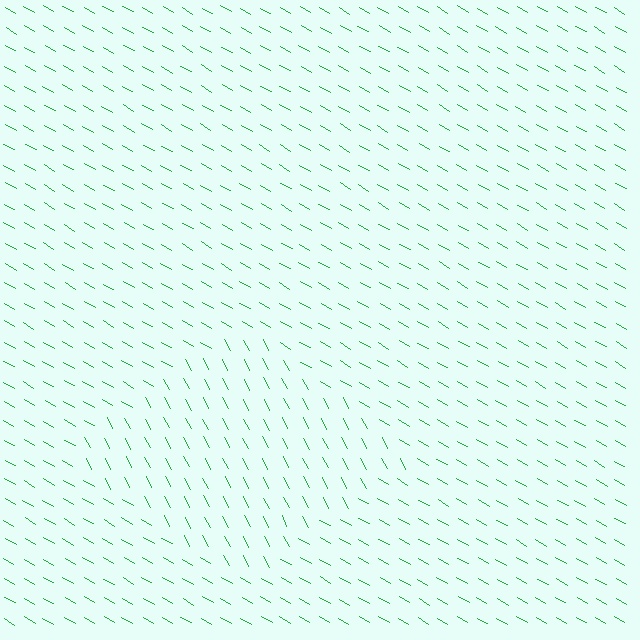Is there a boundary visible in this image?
Yes, there is a texture boundary formed by a change in line orientation.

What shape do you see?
I see a diamond.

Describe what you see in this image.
The image is filled with small green line segments. A diamond region in the image has lines oriented differently from the surrounding lines, creating a visible texture boundary.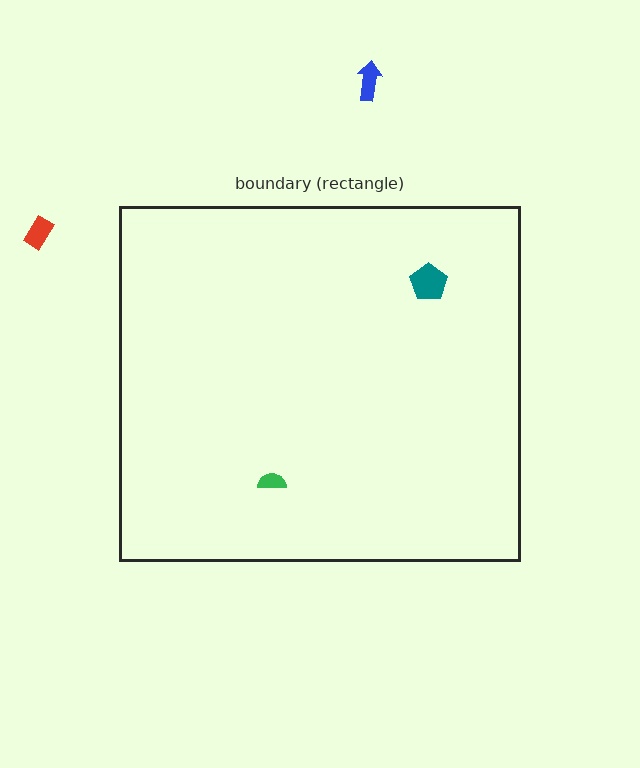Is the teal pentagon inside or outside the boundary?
Inside.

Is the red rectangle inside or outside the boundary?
Outside.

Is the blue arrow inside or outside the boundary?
Outside.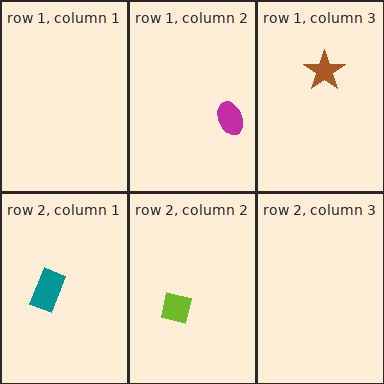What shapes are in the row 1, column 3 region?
The brown star.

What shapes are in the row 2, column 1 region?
The teal rectangle.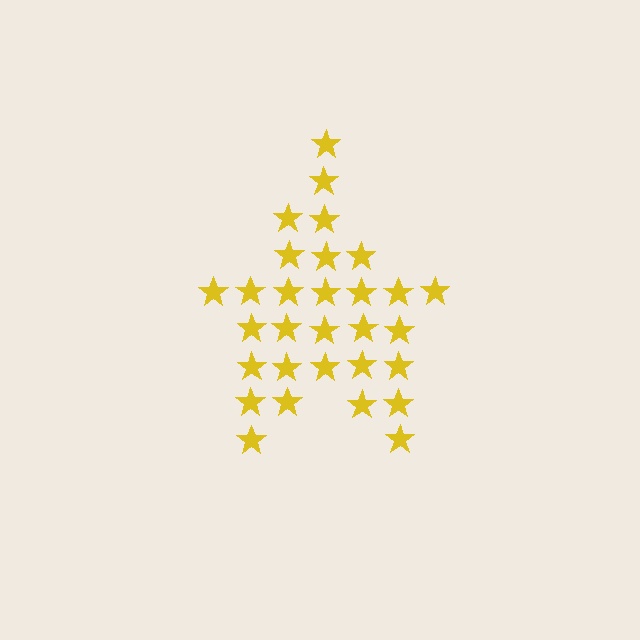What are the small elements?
The small elements are stars.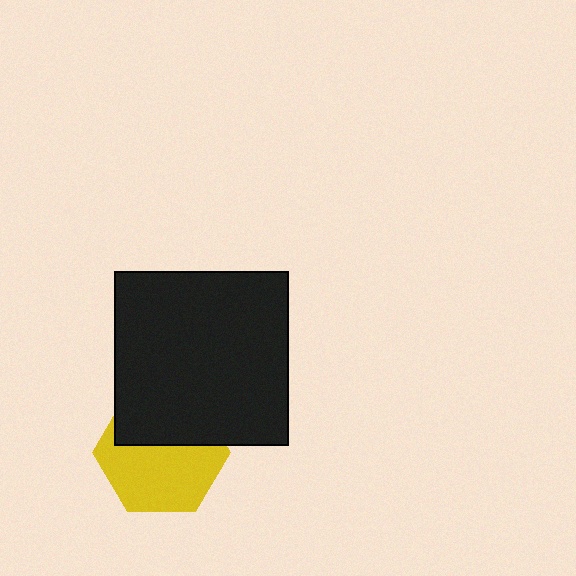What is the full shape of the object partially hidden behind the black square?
The partially hidden object is a yellow hexagon.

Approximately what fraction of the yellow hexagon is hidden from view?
Roughly 41% of the yellow hexagon is hidden behind the black square.